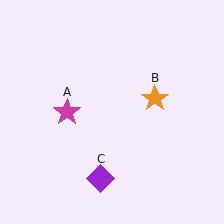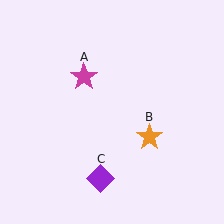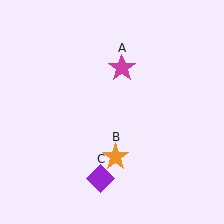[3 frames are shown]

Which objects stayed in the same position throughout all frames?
Purple diamond (object C) remained stationary.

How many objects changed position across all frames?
2 objects changed position: magenta star (object A), orange star (object B).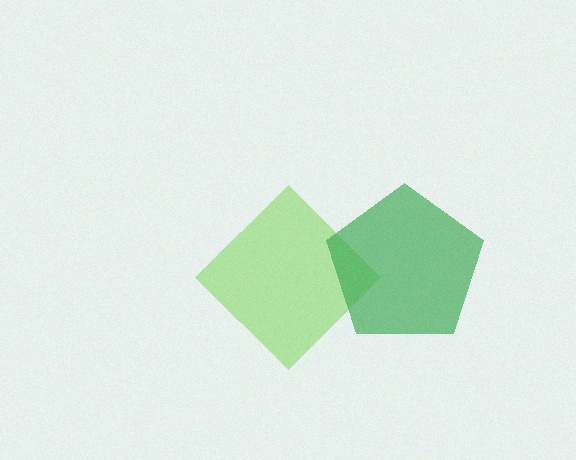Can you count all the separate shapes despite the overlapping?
Yes, there are 2 separate shapes.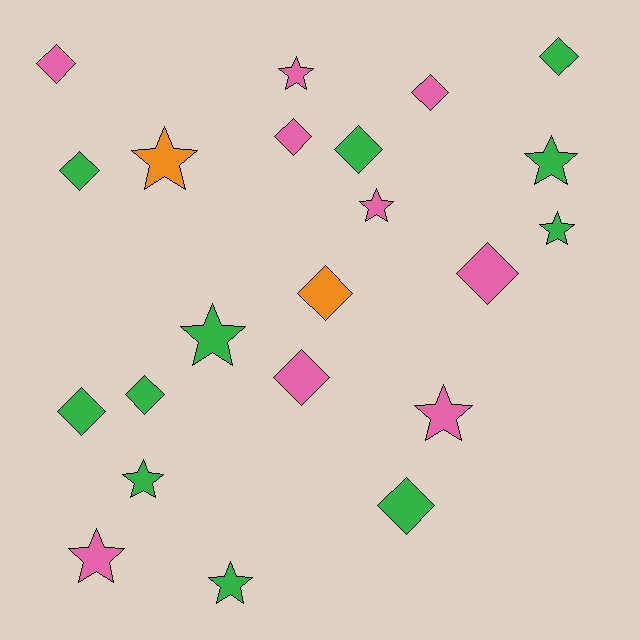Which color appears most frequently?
Green, with 11 objects.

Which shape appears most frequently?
Diamond, with 12 objects.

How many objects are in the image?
There are 22 objects.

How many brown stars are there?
There are no brown stars.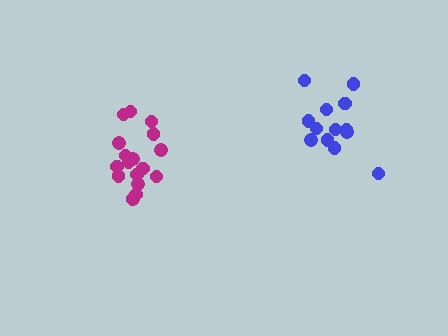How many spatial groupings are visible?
There are 2 spatial groupings.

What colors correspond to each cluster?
The clusters are colored: magenta, blue.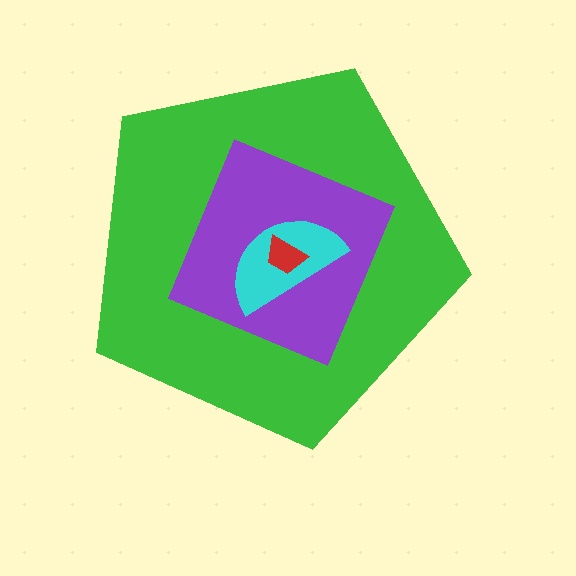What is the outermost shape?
The green pentagon.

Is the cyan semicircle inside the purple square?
Yes.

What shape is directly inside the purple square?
The cyan semicircle.